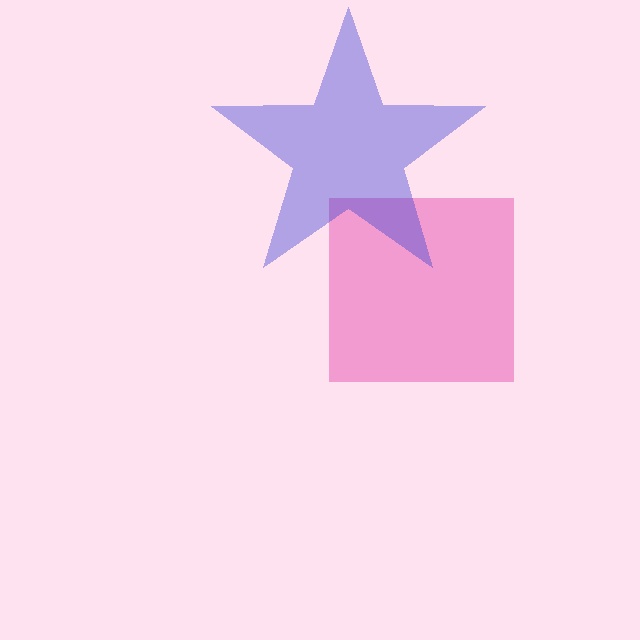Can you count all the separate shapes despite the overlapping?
Yes, there are 2 separate shapes.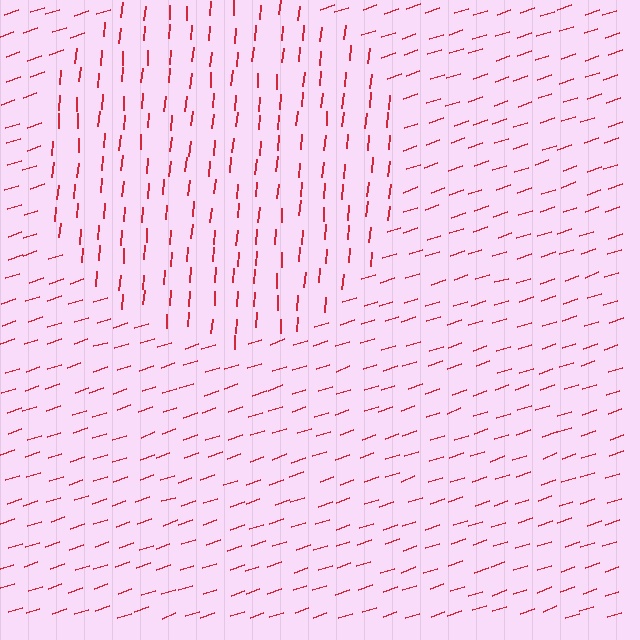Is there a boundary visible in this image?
Yes, there is a texture boundary formed by a change in line orientation.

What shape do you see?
I see a circle.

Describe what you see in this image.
The image is filled with small red line segments. A circle region in the image has lines oriented differently from the surrounding lines, creating a visible texture boundary.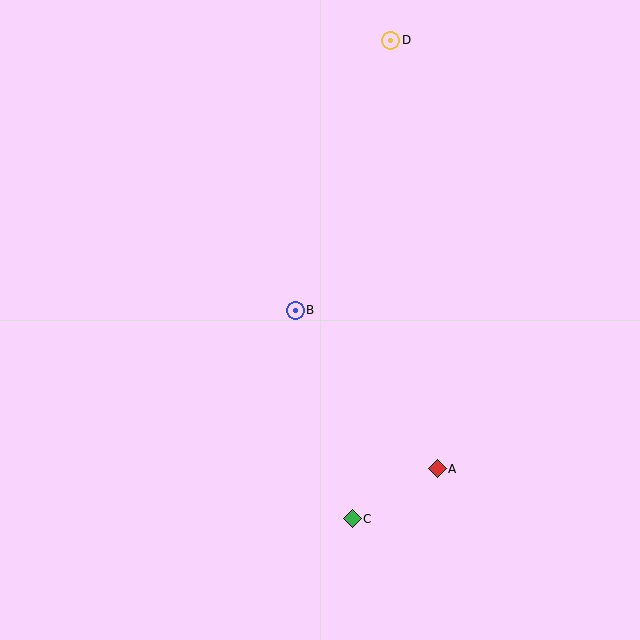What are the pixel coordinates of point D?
Point D is at (391, 40).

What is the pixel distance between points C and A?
The distance between C and A is 99 pixels.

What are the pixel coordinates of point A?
Point A is at (437, 469).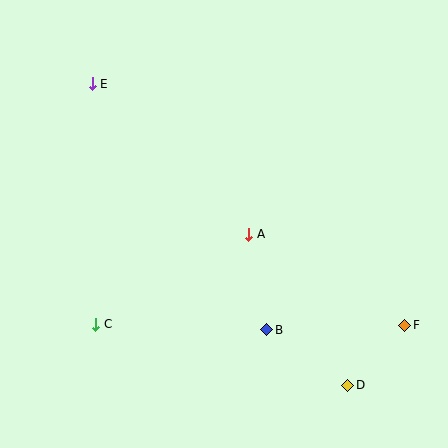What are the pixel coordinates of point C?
Point C is at (96, 324).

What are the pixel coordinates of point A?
Point A is at (249, 234).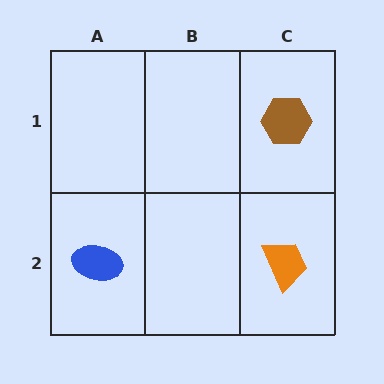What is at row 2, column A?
A blue ellipse.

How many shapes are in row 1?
1 shape.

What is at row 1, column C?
A brown hexagon.